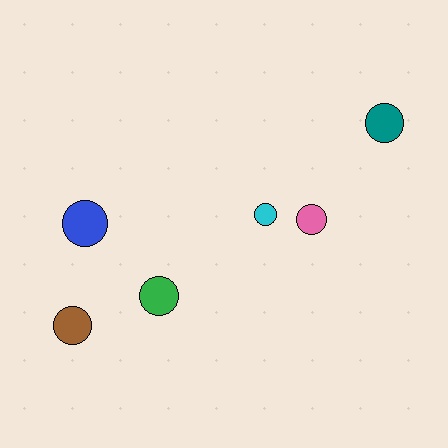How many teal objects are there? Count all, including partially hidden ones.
There is 1 teal object.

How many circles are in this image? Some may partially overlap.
There are 6 circles.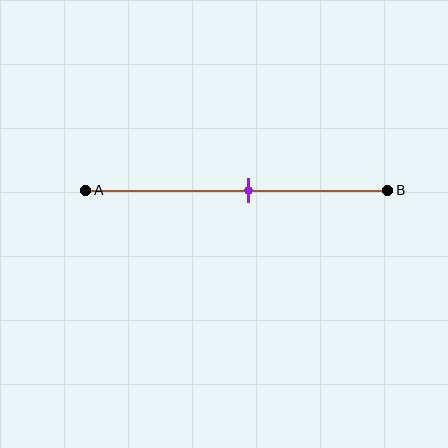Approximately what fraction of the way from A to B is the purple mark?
The purple mark is approximately 55% of the way from A to B.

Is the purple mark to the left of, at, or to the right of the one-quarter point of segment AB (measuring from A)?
The purple mark is to the right of the one-quarter point of segment AB.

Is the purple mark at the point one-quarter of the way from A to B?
No, the mark is at about 55% from A, not at the 25% one-quarter point.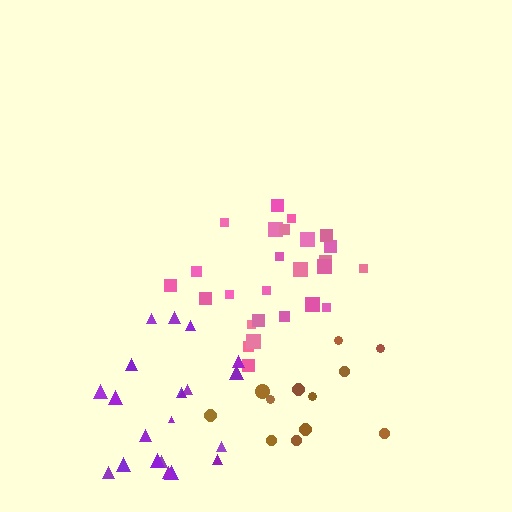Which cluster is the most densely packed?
Pink.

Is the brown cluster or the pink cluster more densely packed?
Pink.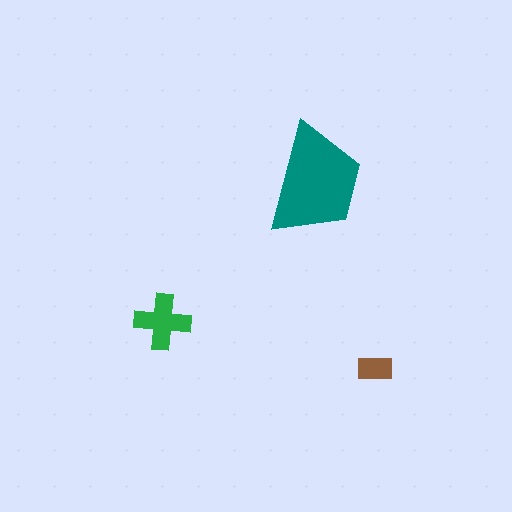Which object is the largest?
The teal trapezoid.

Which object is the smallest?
The brown rectangle.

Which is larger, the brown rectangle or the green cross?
The green cross.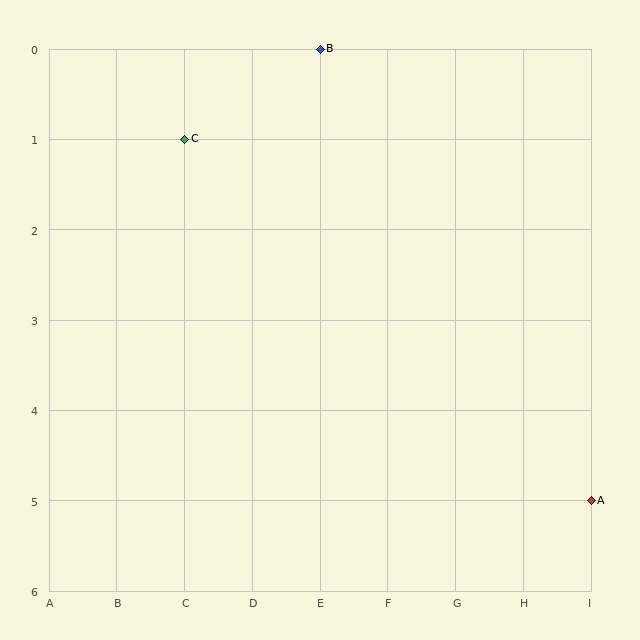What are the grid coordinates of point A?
Point A is at grid coordinates (I, 5).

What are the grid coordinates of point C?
Point C is at grid coordinates (C, 1).